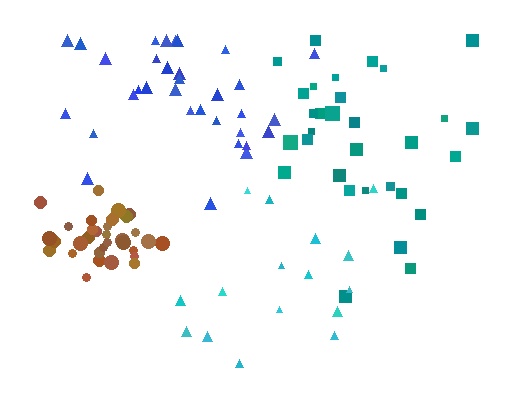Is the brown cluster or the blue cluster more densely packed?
Brown.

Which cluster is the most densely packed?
Brown.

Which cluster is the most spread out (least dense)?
Cyan.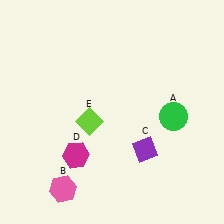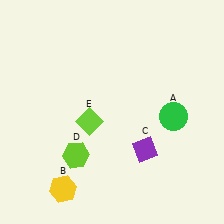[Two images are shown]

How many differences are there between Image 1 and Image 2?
There are 2 differences between the two images.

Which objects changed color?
B changed from pink to yellow. D changed from magenta to lime.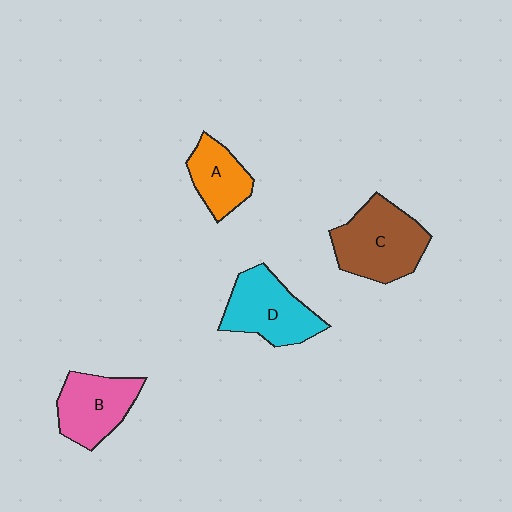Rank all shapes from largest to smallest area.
From largest to smallest: C (brown), D (cyan), B (pink), A (orange).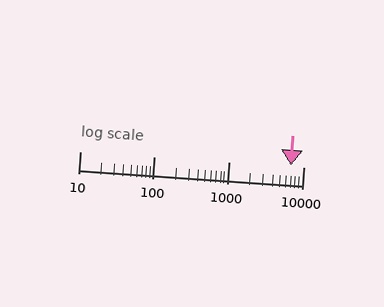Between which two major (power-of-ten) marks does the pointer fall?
The pointer is between 1000 and 10000.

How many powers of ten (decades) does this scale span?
The scale spans 3 decades, from 10 to 10000.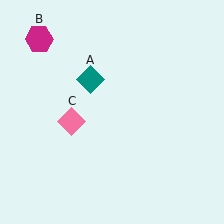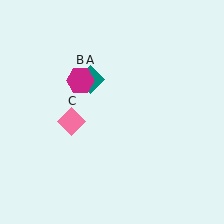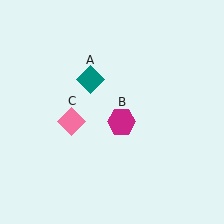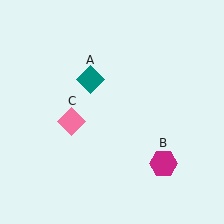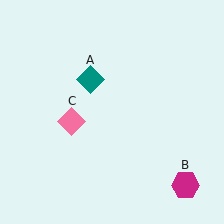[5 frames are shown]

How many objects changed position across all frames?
1 object changed position: magenta hexagon (object B).